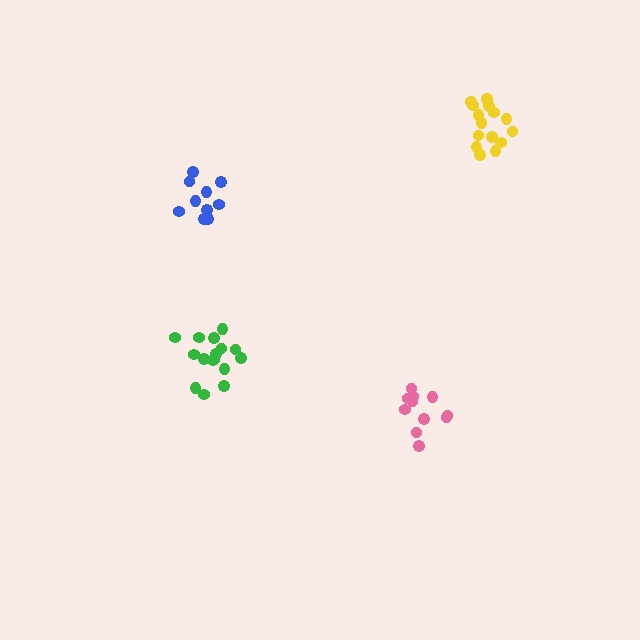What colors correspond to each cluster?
The clusters are colored: green, pink, yellow, blue.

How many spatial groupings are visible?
There are 4 spatial groupings.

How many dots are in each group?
Group 1: 16 dots, Group 2: 11 dots, Group 3: 15 dots, Group 4: 10 dots (52 total).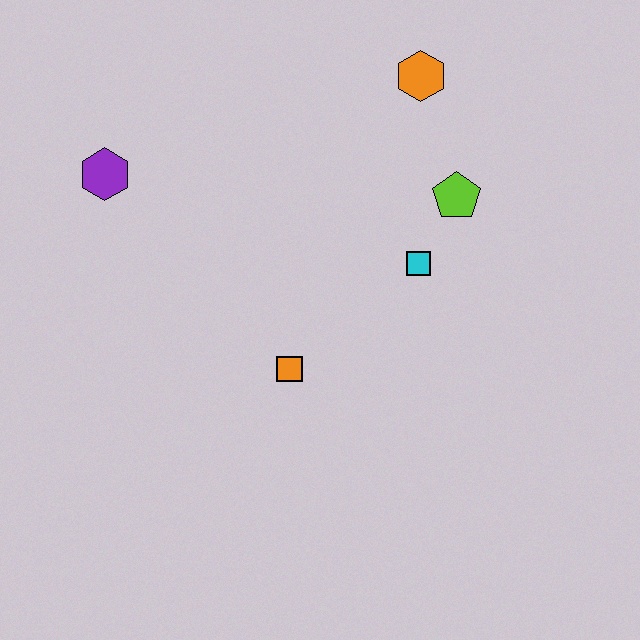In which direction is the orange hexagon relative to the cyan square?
The orange hexagon is above the cyan square.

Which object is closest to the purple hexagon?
The orange square is closest to the purple hexagon.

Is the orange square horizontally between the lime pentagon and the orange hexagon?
No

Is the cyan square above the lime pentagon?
No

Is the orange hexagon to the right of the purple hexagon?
Yes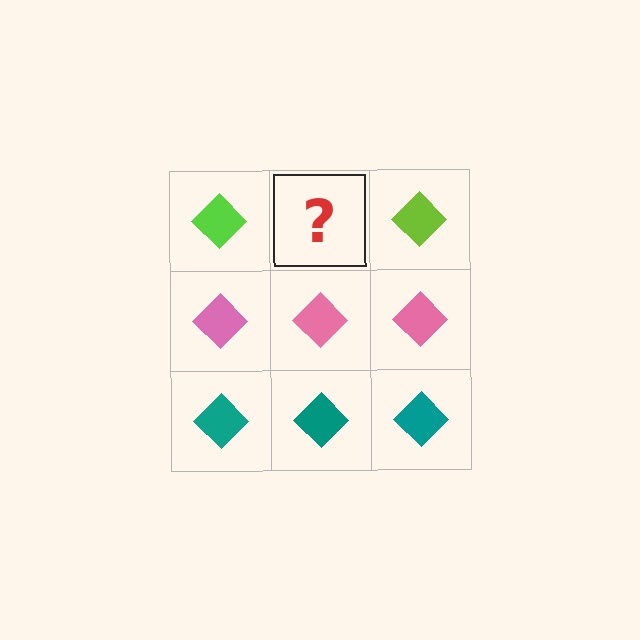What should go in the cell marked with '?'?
The missing cell should contain a lime diamond.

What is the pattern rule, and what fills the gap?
The rule is that each row has a consistent color. The gap should be filled with a lime diamond.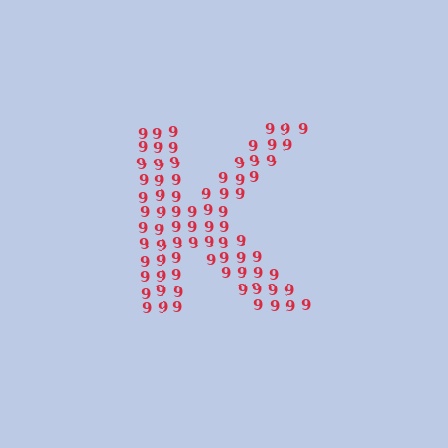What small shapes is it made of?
It is made of small digit 9's.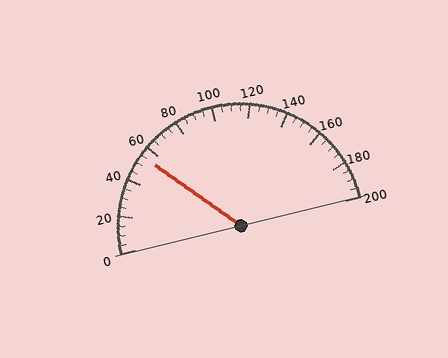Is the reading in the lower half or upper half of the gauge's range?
The reading is in the lower half of the range (0 to 200).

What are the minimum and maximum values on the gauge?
The gauge ranges from 0 to 200.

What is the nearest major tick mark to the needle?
The nearest major tick mark is 60.